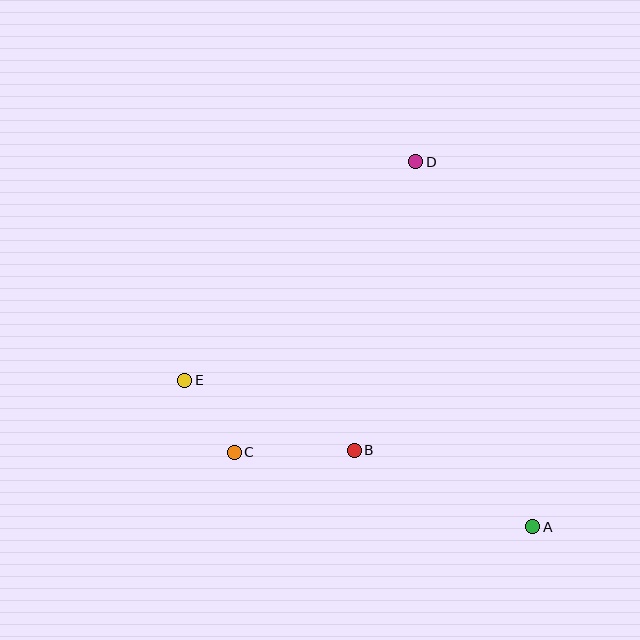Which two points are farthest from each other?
Points A and D are farthest from each other.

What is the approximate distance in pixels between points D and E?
The distance between D and E is approximately 318 pixels.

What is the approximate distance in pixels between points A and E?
The distance between A and E is approximately 377 pixels.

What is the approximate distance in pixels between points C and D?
The distance between C and D is approximately 343 pixels.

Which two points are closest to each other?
Points C and E are closest to each other.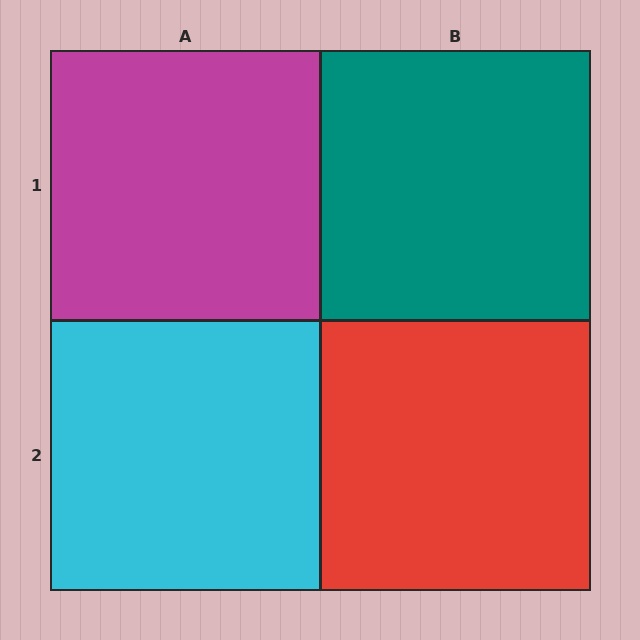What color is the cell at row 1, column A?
Magenta.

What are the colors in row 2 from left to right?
Cyan, red.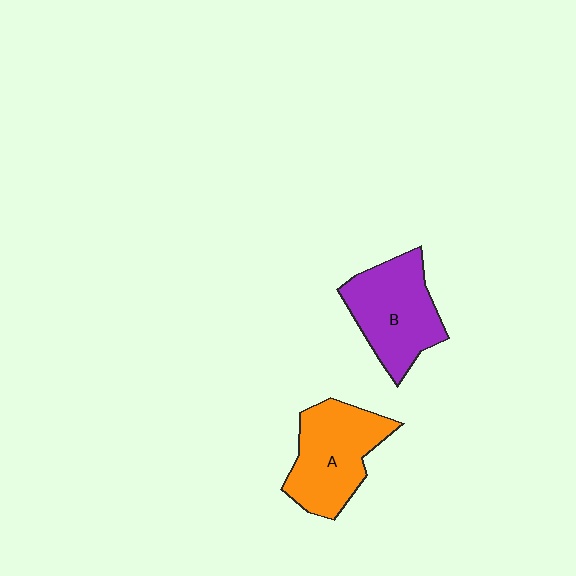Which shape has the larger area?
Shape A (orange).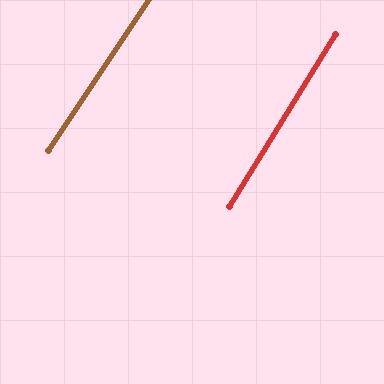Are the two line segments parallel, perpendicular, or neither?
Parallel — their directions differ by only 1.8°.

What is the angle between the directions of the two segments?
Approximately 2 degrees.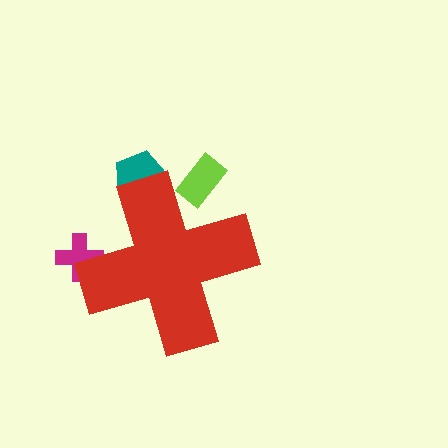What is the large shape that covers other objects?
A red cross.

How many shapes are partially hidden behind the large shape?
3 shapes are partially hidden.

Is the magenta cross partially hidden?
Yes, the magenta cross is partially hidden behind the red cross.